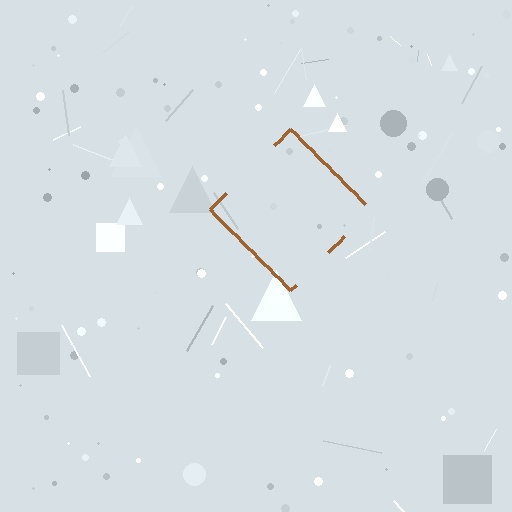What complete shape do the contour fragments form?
The contour fragments form a diamond.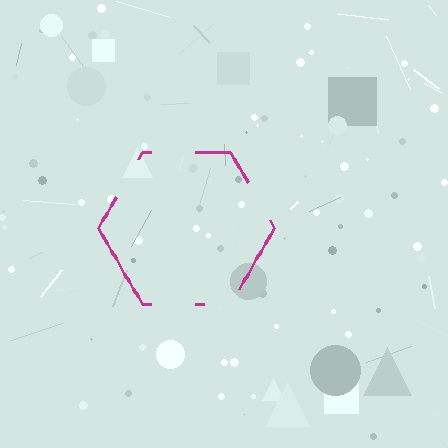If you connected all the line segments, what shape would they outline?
They would outline a hexagon.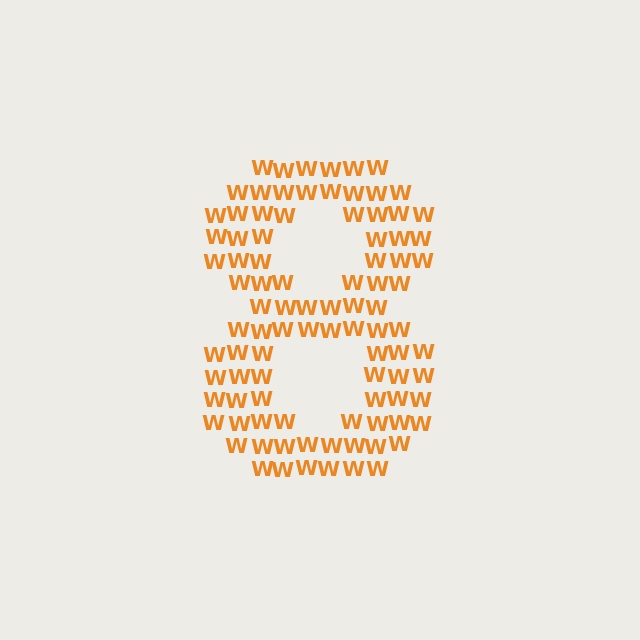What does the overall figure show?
The overall figure shows the digit 8.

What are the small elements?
The small elements are letter W's.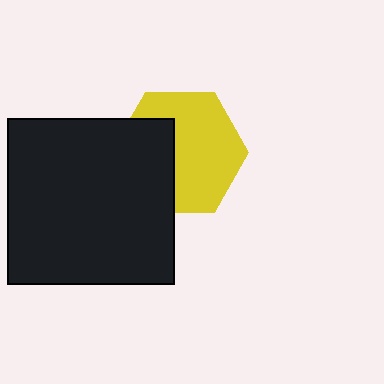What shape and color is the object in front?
The object in front is a black square.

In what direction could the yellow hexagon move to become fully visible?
The yellow hexagon could move right. That would shift it out from behind the black square entirely.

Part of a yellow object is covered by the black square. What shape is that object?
It is a hexagon.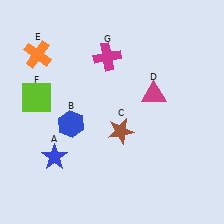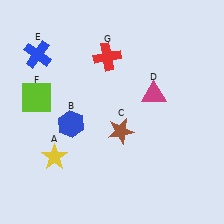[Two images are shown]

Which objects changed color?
A changed from blue to yellow. E changed from orange to blue. G changed from magenta to red.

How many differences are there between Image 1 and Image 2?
There are 3 differences between the two images.